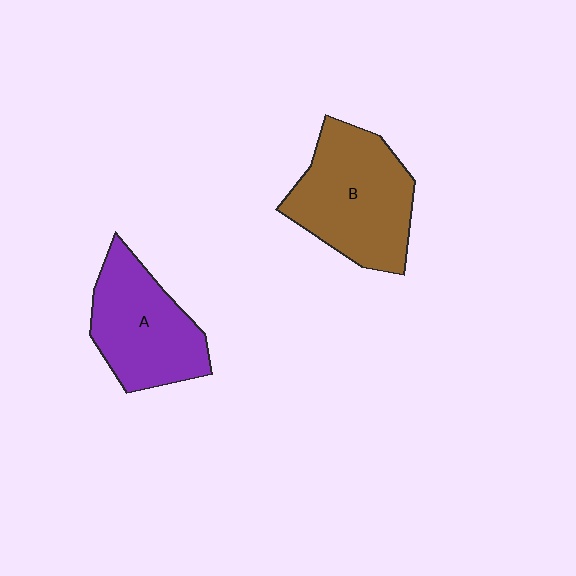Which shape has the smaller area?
Shape A (purple).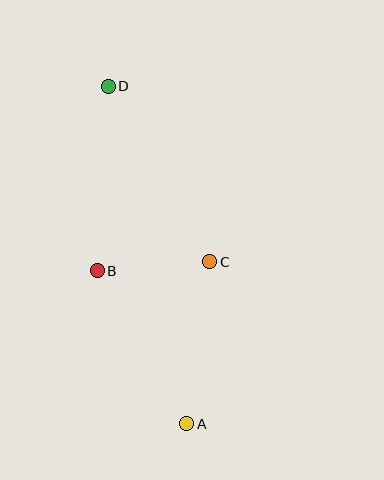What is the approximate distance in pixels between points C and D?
The distance between C and D is approximately 202 pixels.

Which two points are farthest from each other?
Points A and D are farthest from each other.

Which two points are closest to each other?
Points B and C are closest to each other.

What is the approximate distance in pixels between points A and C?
The distance between A and C is approximately 164 pixels.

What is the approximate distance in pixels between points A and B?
The distance between A and B is approximately 177 pixels.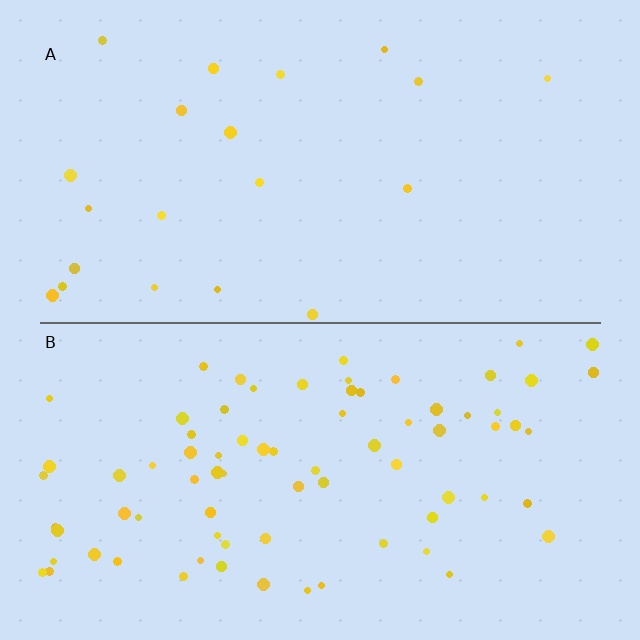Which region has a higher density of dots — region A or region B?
B (the bottom).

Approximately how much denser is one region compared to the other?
Approximately 3.8× — region B over region A.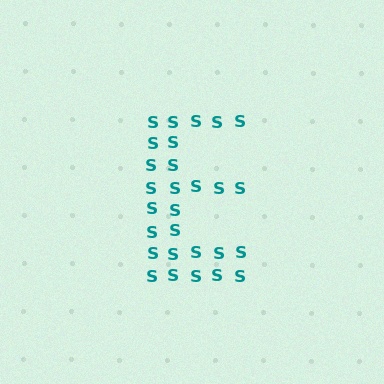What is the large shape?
The large shape is the letter E.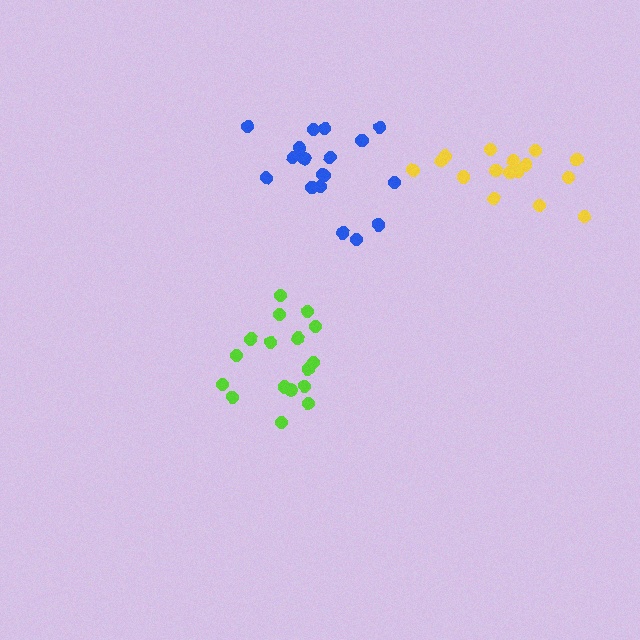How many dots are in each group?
Group 1: 16 dots, Group 2: 17 dots, Group 3: 18 dots (51 total).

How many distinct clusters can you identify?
There are 3 distinct clusters.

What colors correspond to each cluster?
The clusters are colored: yellow, lime, blue.